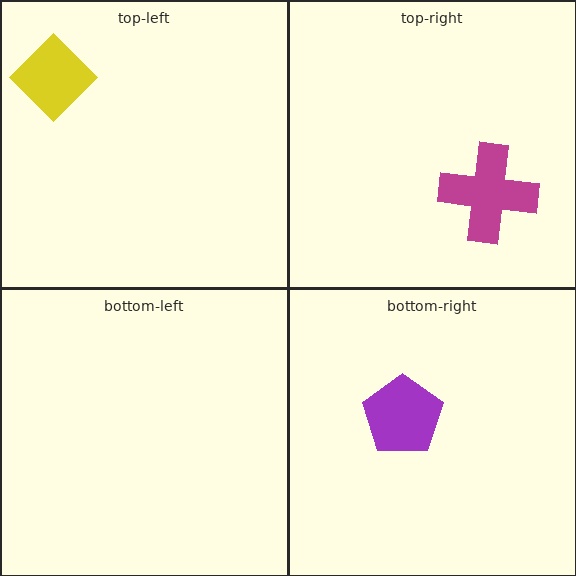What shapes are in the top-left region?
The yellow diamond.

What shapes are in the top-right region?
The magenta cross.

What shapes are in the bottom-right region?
The purple pentagon.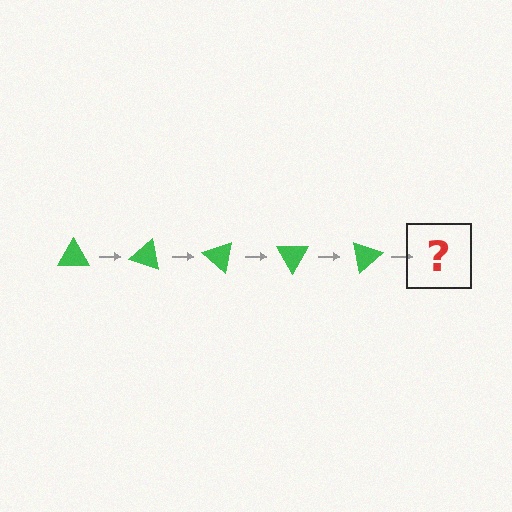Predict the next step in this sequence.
The next step is a green triangle rotated 100 degrees.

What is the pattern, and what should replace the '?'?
The pattern is that the triangle rotates 20 degrees each step. The '?' should be a green triangle rotated 100 degrees.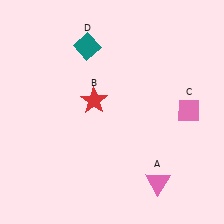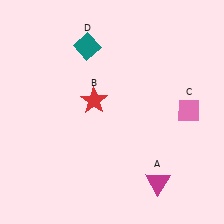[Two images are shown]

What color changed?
The triangle (A) changed from pink in Image 1 to magenta in Image 2.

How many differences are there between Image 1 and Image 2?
There is 1 difference between the two images.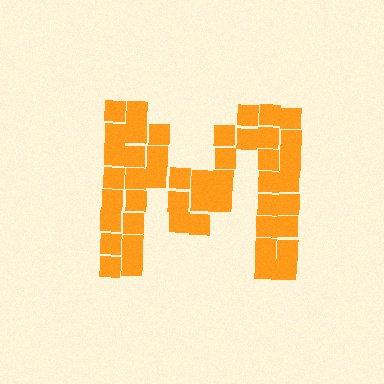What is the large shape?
The large shape is the letter M.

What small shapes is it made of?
It is made of small squares.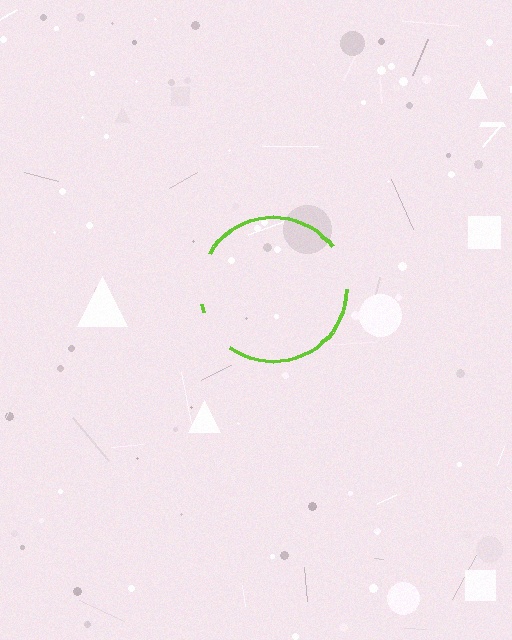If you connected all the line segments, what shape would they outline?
They would outline a circle.